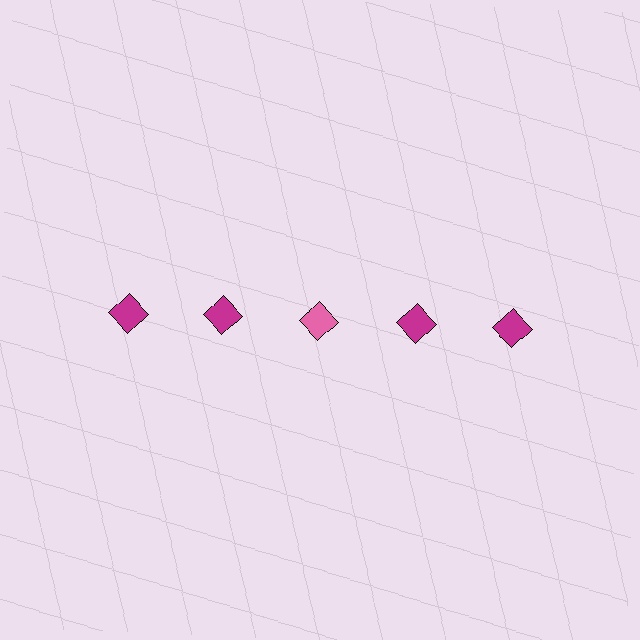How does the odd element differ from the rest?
It has a different color: pink instead of magenta.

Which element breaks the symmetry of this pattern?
The pink diamond in the top row, center column breaks the symmetry. All other shapes are magenta diamonds.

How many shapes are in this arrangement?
There are 5 shapes arranged in a grid pattern.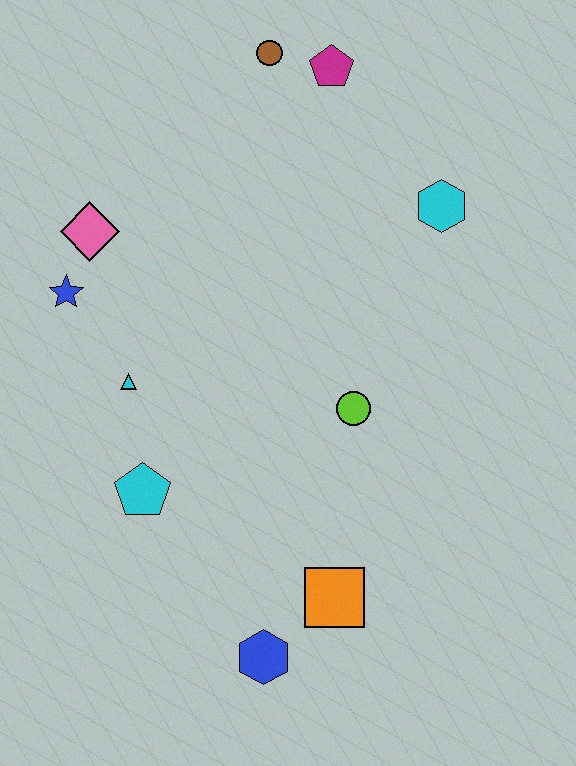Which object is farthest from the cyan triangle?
The magenta pentagon is farthest from the cyan triangle.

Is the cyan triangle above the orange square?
Yes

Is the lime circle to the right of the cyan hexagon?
No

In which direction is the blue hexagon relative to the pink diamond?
The blue hexagon is below the pink diamond.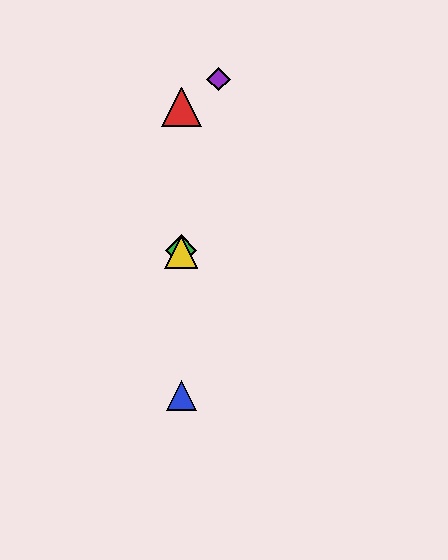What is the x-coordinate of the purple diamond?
The purple diamond is at x≈218.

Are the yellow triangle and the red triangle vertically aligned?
Yes, both are at x≈181.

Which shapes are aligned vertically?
The red triangle, the blue triangle, the green diamond, the yellow triangle are aligned vertically.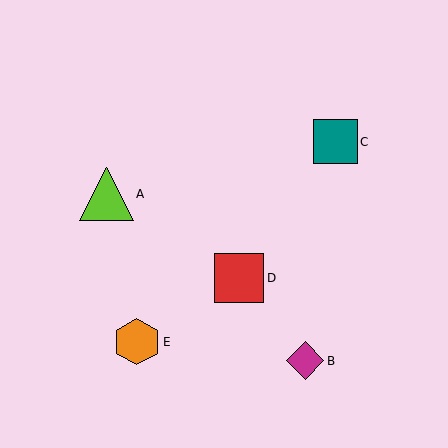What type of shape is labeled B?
Shape B is a magenta diamond.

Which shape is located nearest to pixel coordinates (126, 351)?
The orange hexagon (labeled E) at (137, 342) is nearest to that location.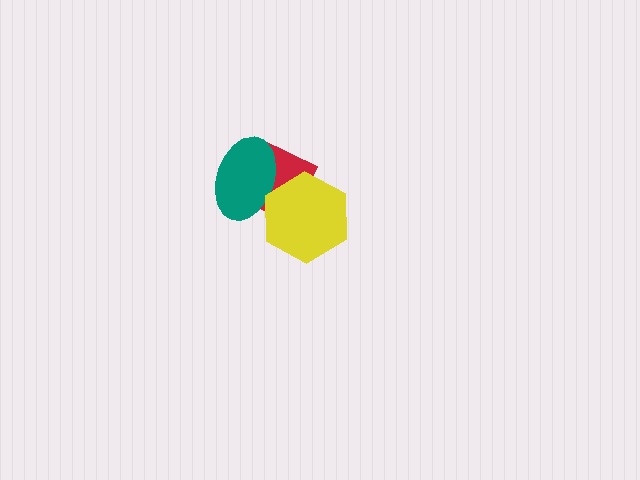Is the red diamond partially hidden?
Yes, it is partially covered by another shape.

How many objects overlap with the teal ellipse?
2 objects overlap with the teal ellipse.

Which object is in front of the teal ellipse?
The yellow hexagon is in front of the teal ellipse.